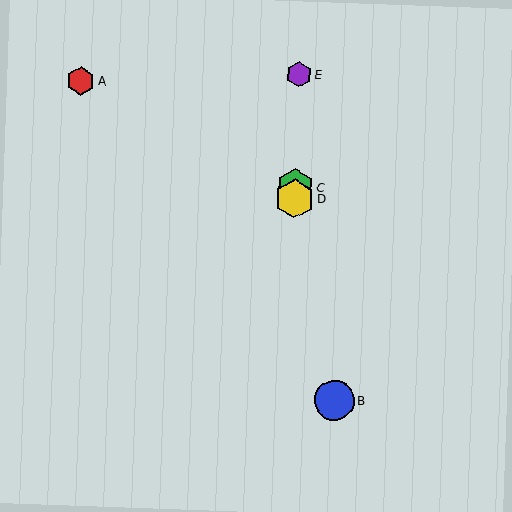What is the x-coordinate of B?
Object B is at x≈334.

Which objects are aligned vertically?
Objects C, D, E are aligned vertically.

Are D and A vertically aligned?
No, D is at x≈294 and A is at x≈81.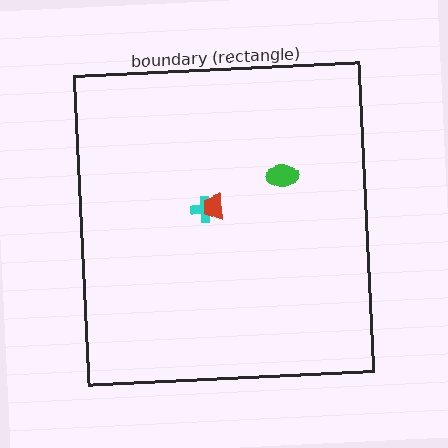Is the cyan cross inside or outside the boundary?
Inside.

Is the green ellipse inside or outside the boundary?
Inside.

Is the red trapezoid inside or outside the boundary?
Inside.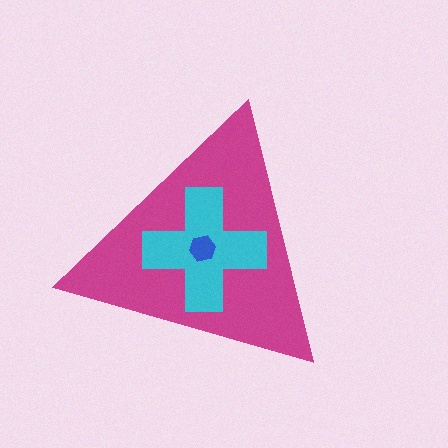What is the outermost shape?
The magenta triangle.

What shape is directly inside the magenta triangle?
The cyan cross.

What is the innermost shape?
The blue hexagon.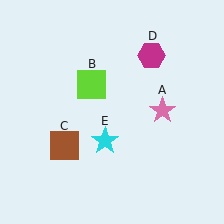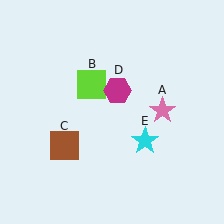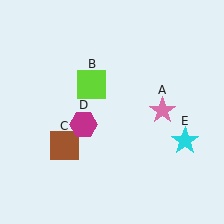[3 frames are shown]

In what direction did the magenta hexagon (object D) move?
The magenta hexagon (object D) moved down and to the left.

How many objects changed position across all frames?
2 objects changed position: magenta hexagon (object D), cyan star (object E).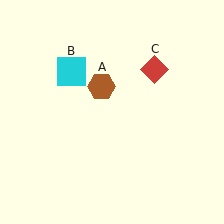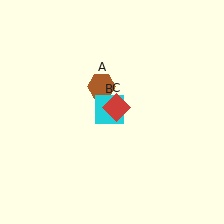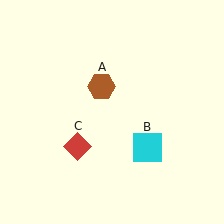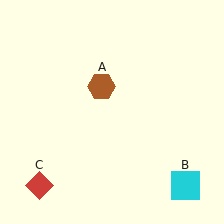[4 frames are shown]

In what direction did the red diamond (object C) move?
The red diamond (object C) moved down and to the left.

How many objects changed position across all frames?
2 objects changed position: cyan square (object B), red diamond (object C).